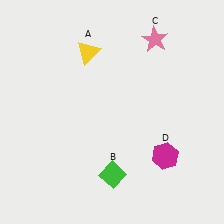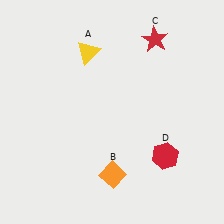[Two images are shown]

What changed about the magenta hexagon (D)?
In Image 1, D is magenta. In Image 2, it changed to red.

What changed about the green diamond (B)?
In Image 1, B is green. In Image 2, it changed to orange.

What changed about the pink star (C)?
In Image 1, C is pink. In Image 2, it changed to red.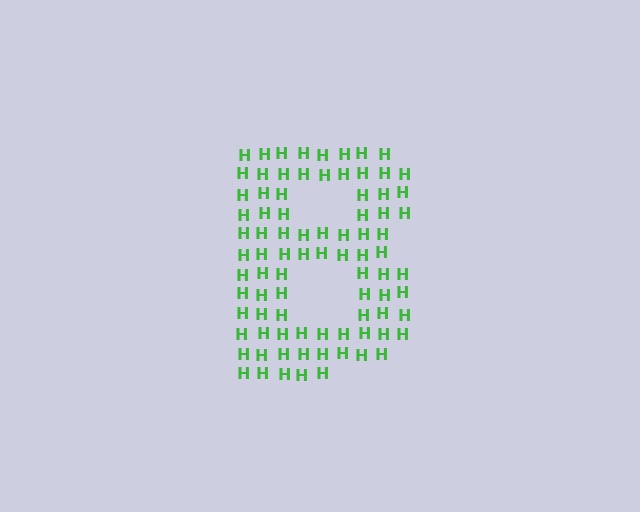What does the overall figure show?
The overall figure shows the letter B.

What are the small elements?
The small elements are letter H's.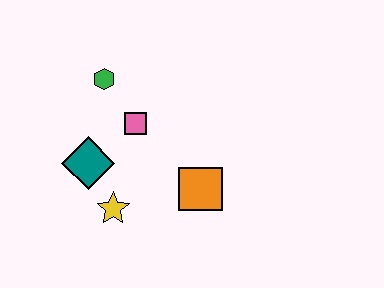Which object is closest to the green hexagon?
The pink square is closest to the green hexagon.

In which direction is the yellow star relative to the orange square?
The yellow star is to the left of the orange square.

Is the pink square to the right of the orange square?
No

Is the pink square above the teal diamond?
Yes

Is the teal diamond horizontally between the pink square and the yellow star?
No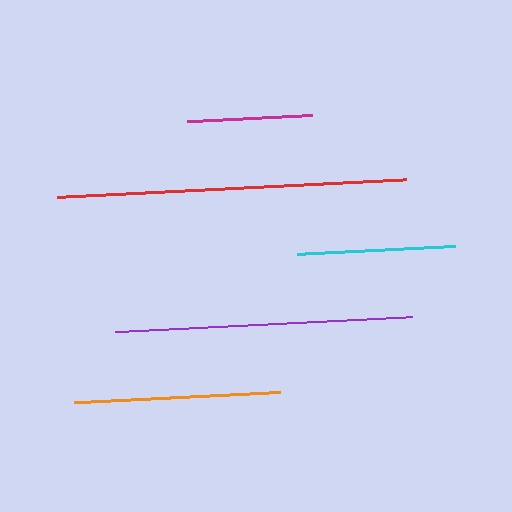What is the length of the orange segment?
The orange segment is approximately 206 pixels long.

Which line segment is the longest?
The red line is the longest at approximately 349 pixels.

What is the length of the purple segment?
The purple segment is approximately 297 pixels long.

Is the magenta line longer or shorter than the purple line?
The purple line is longer than the magenta line.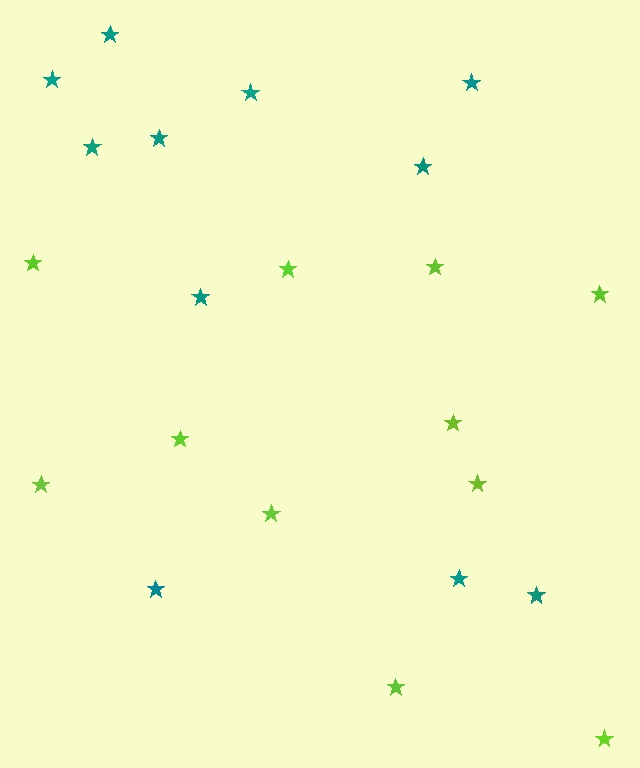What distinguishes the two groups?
There are 2 groups: one group of teal stars (11) and one group of lime stars (11).